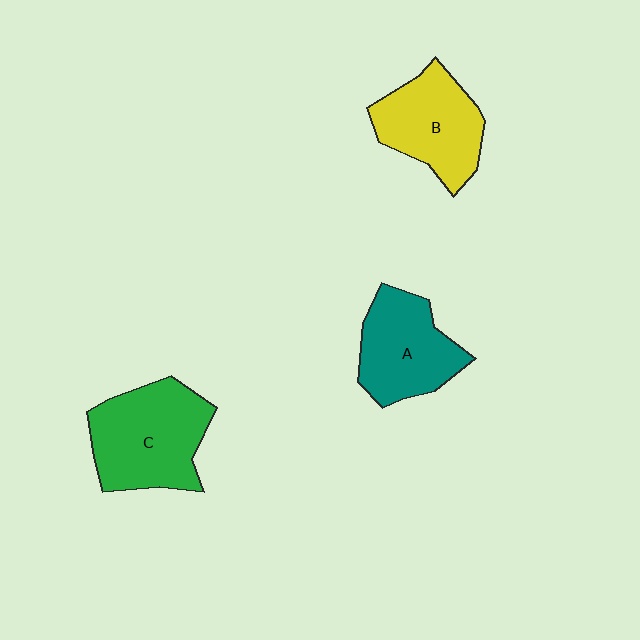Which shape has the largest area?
Shape C (green).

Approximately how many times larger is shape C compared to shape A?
Approximately 1.2 times.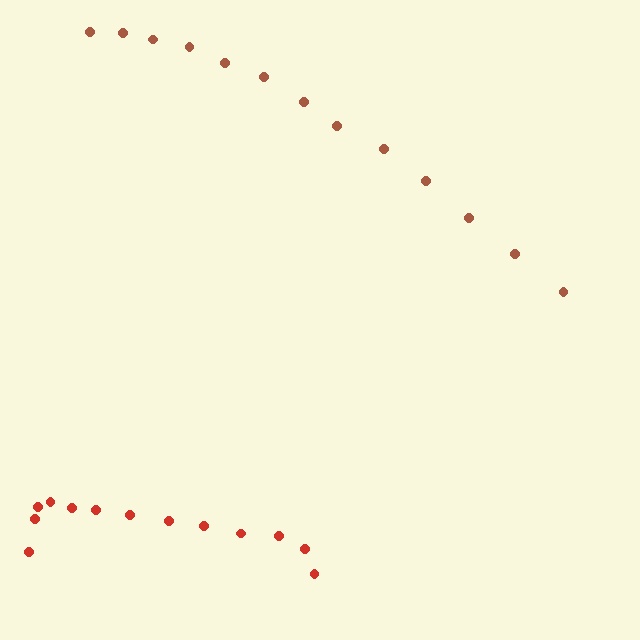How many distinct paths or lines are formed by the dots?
There are 2 distinct paths.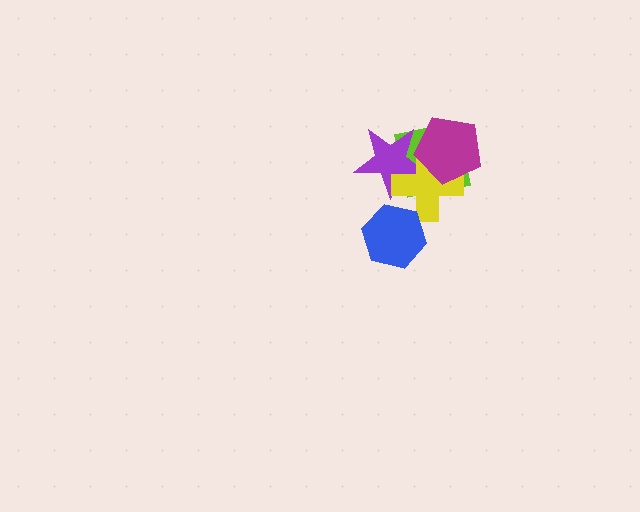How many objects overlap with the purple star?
3 objects overlap with the purple star.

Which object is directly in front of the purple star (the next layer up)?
The yellow cross is directly in front of the purple star.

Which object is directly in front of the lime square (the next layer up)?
The purple star is directly in front of the lime square.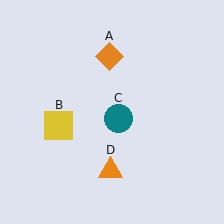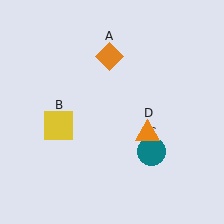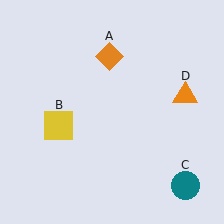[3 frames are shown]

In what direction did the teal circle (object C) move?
The teal circle (object C) moved down and to the right.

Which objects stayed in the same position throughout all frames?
Orange diamond (object A) and yellow square (object B) remained stationary.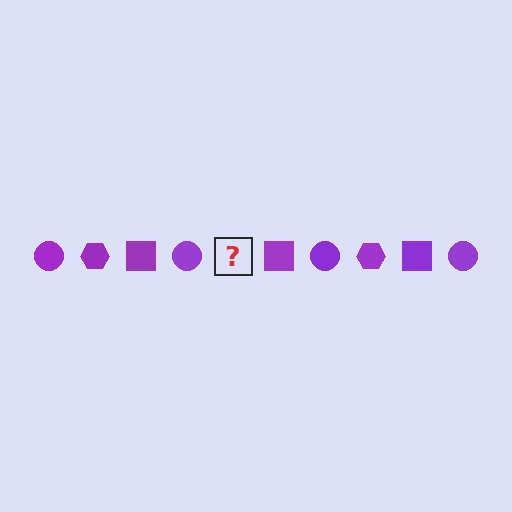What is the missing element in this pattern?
The missing element is a purple hexagon.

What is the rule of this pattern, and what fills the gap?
The rule is that the pattern cycles through circle, hexagon, square shapes in purple. The gap should be filled with a purple hexagon.